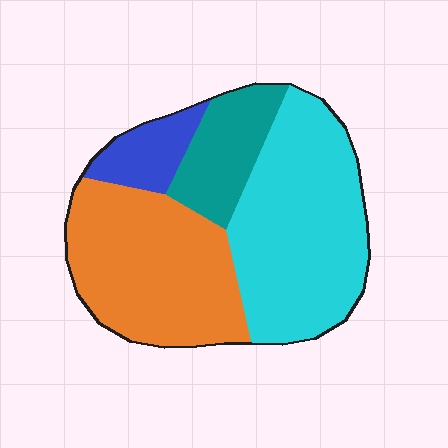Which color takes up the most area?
Cyan, at roughly 40%.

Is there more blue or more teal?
Teal.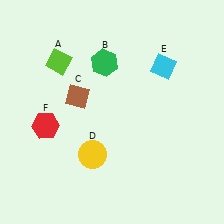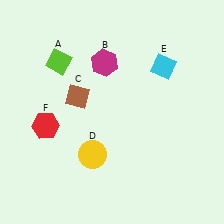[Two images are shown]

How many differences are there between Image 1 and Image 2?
There is 1 difference between the two images.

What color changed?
The hexagon (B) changed from green in Image 1 to magenta in Image 2.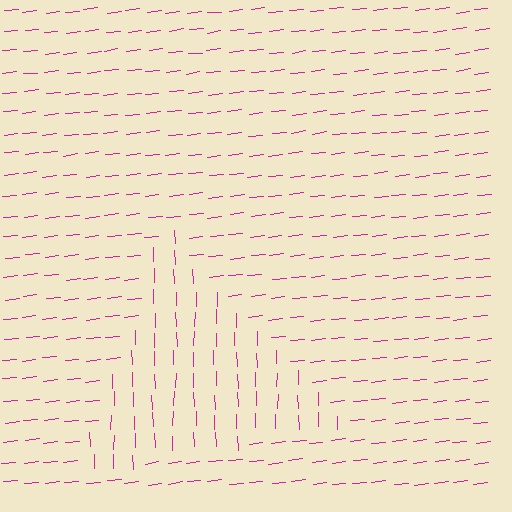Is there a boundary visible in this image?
Yes, there is a texture boundary formed by a change in line orientation.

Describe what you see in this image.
The image is filled with small magenta line segments. A triangle region in the image has lines oriented differently from the surrounding lines, creating a visible texture boundary.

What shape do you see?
I see a triangle.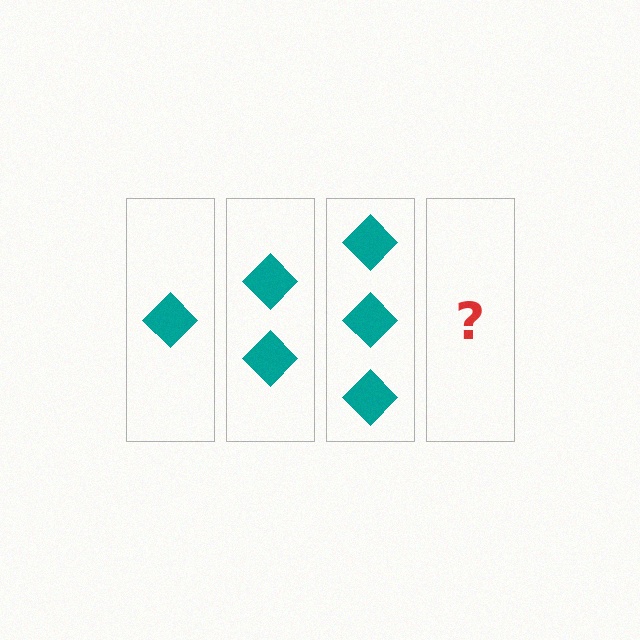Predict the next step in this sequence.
The next step is 4 diamonds.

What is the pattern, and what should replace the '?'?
The pattern is that each step adds one more diamond. The '?' should be 4 diamonds.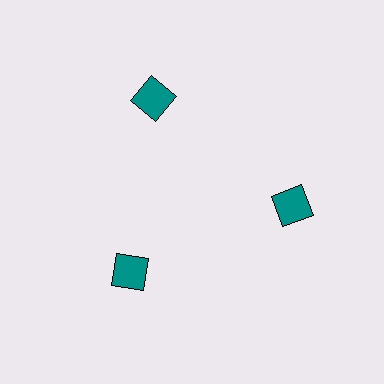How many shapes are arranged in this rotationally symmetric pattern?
There are 3 shapes, arranged in 3 groups of 1.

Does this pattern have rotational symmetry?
Yes, this pattern has 3-fold rotational symmetry. It looks the same after rotating 120 degrees around the center.